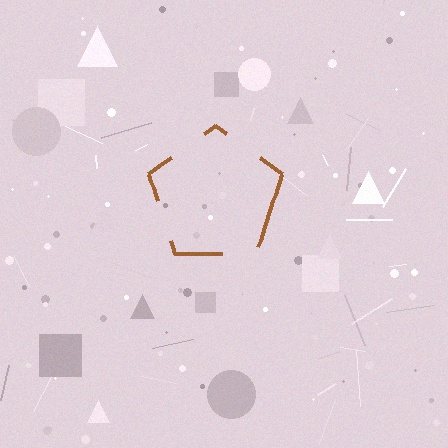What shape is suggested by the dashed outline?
The dashed outline suggests a pentagon.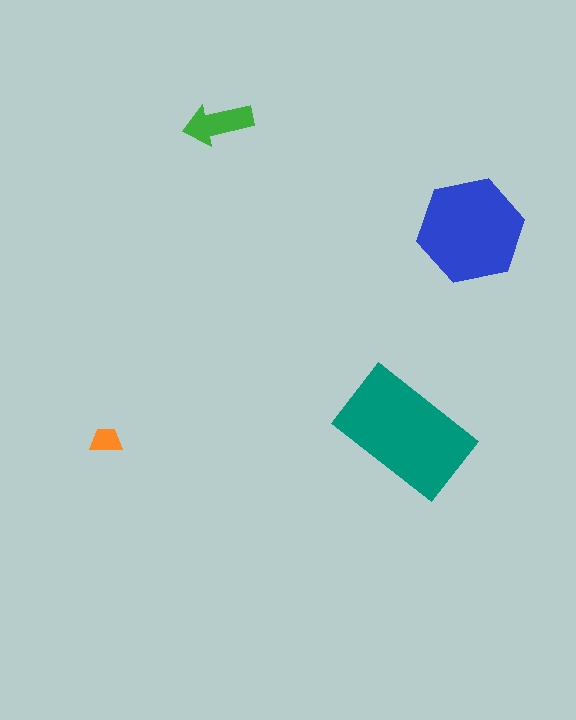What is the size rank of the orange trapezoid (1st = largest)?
4th.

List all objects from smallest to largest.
The orange trapezoid, the green arrow, the blue hexagon, the teal rectangle.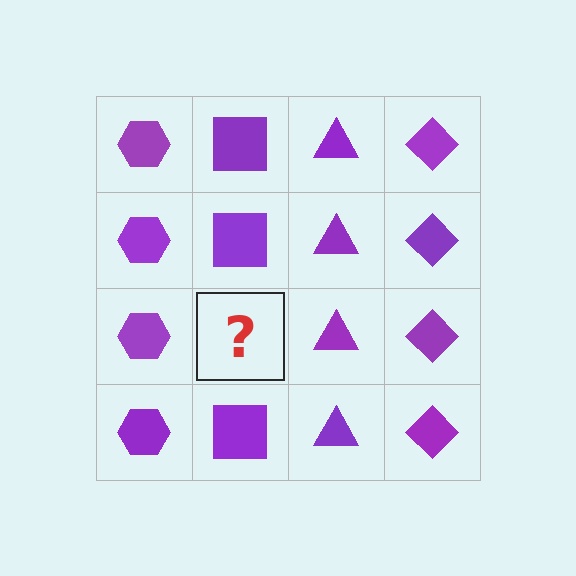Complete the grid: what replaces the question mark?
The question mark should be replaced with a purple square.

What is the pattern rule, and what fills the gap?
The rule is that each column has a consistent shape. The gap should be filled with a purple square.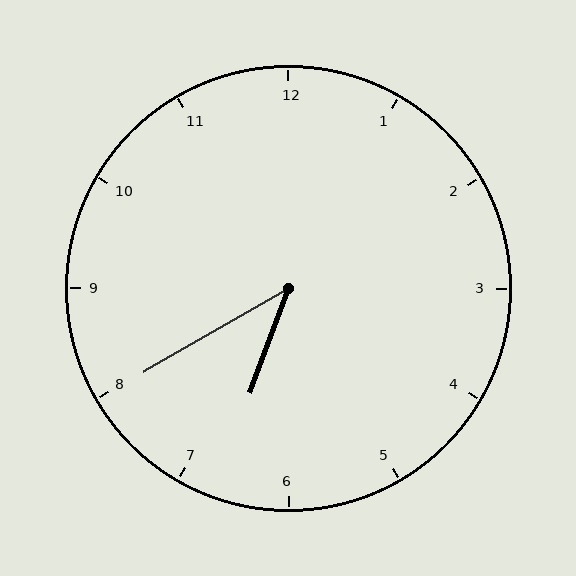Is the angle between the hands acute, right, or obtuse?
It is acute.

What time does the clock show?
6:40.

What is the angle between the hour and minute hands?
Approximately 40 degrees.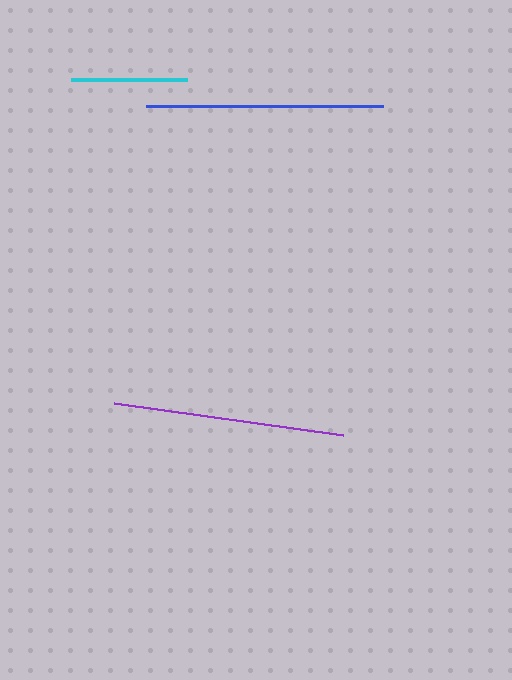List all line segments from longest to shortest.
From longest to shortest: blue, purple, cyan.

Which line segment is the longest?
The blue line is the longest at approximately 237 pixels.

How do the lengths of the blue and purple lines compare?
The blue and purple lines are approximately the same length.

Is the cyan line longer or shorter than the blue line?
The blue line is longer than the cyan line.